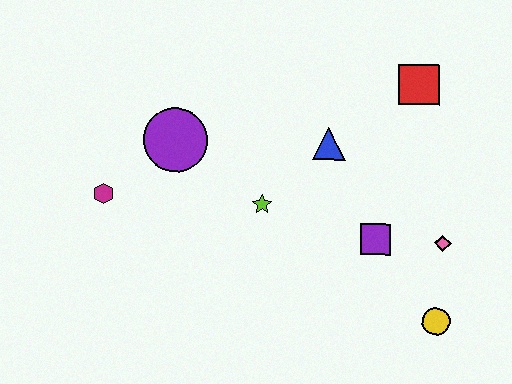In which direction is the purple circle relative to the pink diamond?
The purple circle is to the left of the pink diamond.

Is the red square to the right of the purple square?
Yes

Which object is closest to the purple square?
The pink diamond is closest to the purple square.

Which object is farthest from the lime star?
The yellow circle is farthest from the lime star.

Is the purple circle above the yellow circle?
Yes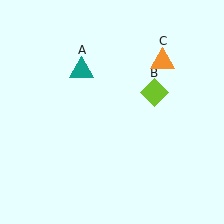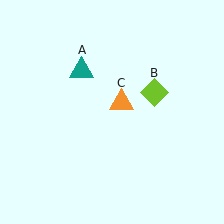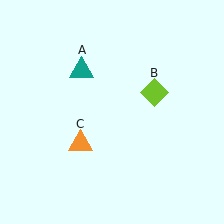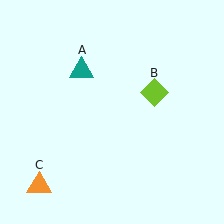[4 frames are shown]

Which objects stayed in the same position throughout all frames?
Teal triangle (object A) and lime diamond (object B) remained stationary.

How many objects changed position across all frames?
1 object changed position: orange triangle (object C).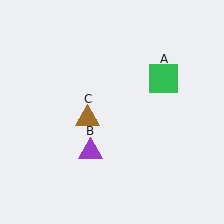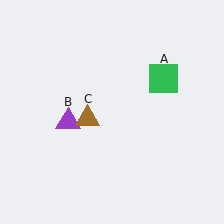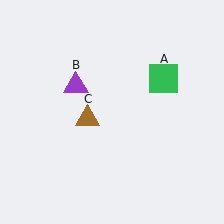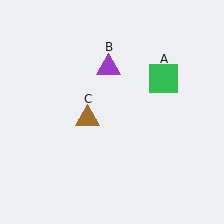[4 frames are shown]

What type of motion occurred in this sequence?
The purple triangle (object B) rotated clockwise around the center of the scene.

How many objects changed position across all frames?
1 object changed position: purple triangle (object B).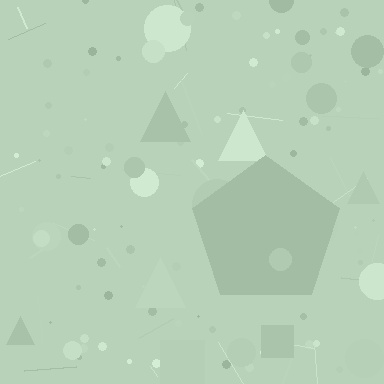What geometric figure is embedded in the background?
A pentagon is embedded in the background.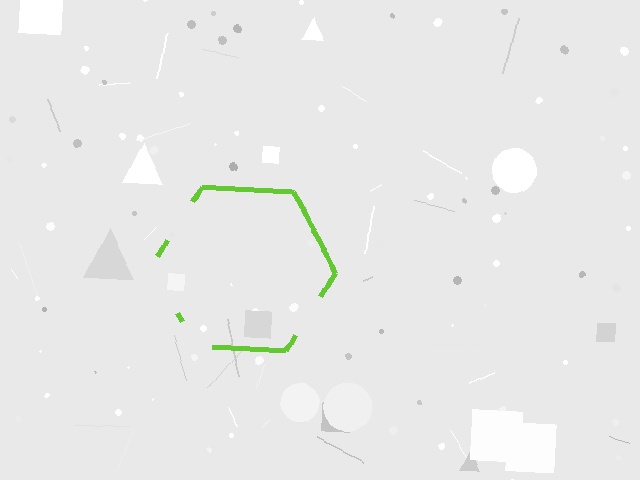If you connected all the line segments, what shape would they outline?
They would outline a hexagon.